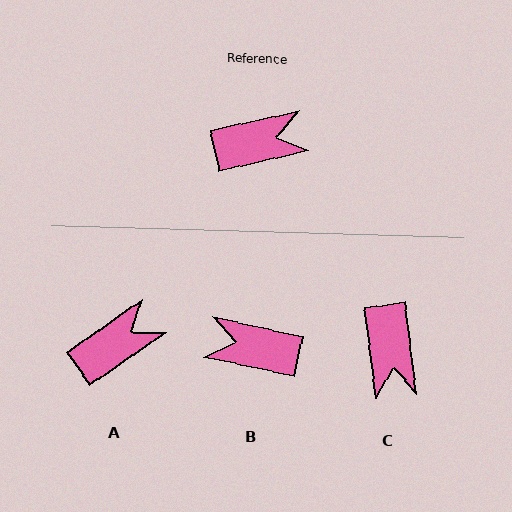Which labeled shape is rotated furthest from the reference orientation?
B, about 155 degrees away.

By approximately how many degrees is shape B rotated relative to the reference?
Approximately 155 degrees counter-clockwise.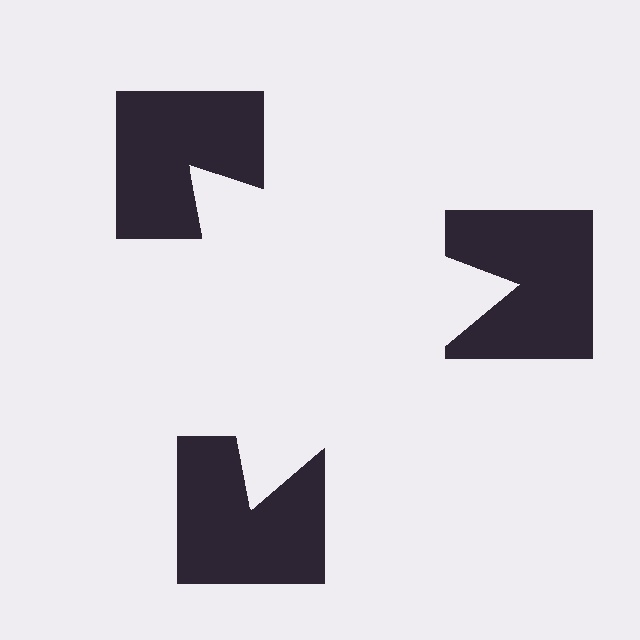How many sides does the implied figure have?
3 sides.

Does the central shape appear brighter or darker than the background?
It typically appears slightly brighter than the background, even though no actual brightness change is drawn.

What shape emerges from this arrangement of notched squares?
An illusory triangle — its edges are inferred from the aligned wedge cuts in the notched squares, not physically drawn.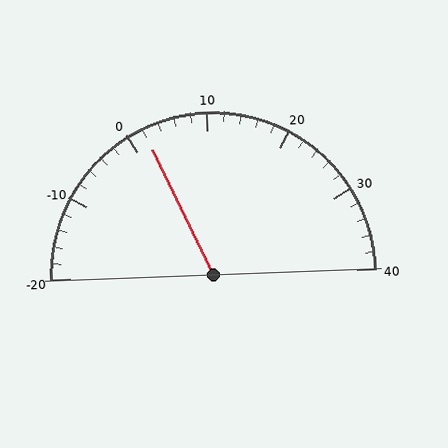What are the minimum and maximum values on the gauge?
The gauge ranges from -20 to 40.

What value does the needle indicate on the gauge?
The needle indicates approximately 2.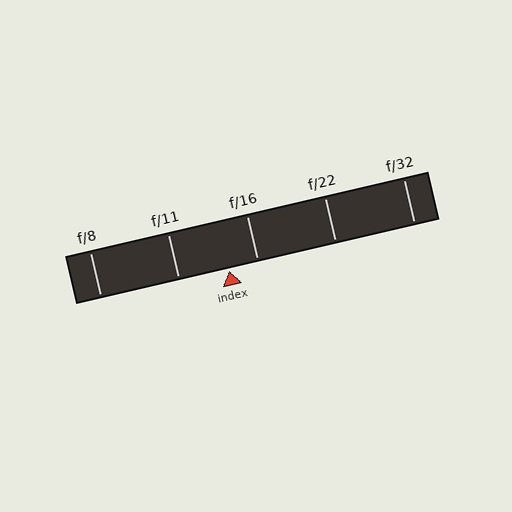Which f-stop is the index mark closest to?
The index mark is closest to f/16.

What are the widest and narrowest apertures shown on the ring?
The widest aperture shown is f/8 and the narrowest is f/32.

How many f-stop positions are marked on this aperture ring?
There are 5 f-stop positions marked.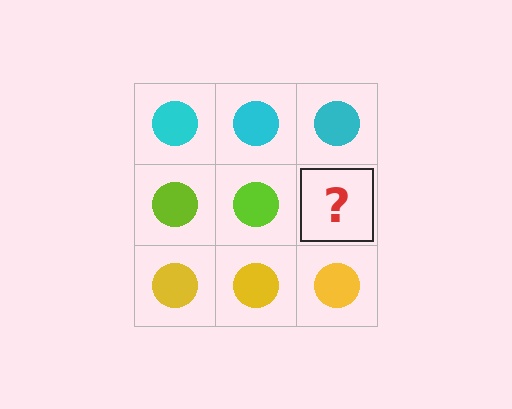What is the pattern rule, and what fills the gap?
The rule is that each row has a consistent color. The gap should be filled with a lime circle.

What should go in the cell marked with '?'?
The missing cell should contain a lime circle.